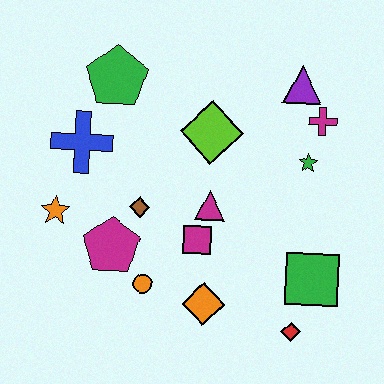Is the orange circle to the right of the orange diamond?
No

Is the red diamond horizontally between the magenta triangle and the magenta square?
No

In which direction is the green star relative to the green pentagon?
The green star is to the right of the green pentagon.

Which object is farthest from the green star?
The orange star is farthest from the green star.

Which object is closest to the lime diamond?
The magenta triangle is closest to the lime diamond.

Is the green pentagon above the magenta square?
Yes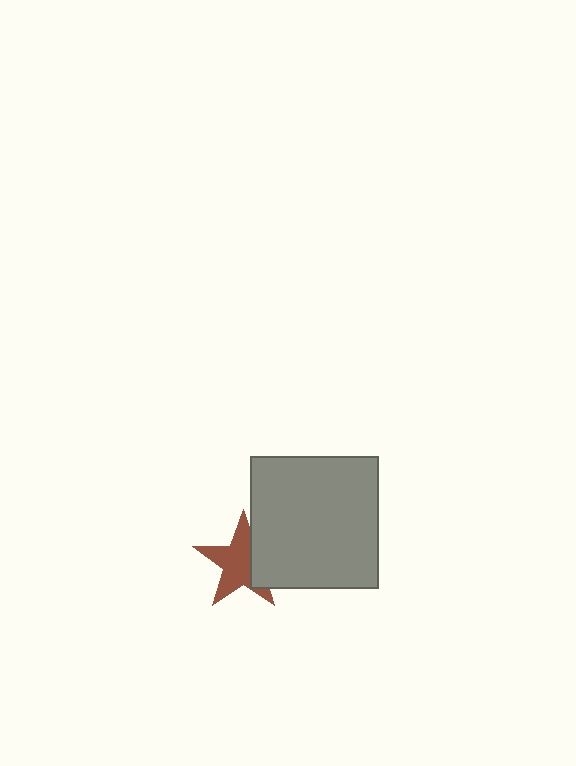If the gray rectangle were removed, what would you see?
You would see the complete brown star.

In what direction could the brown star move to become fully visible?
The brown star could move left. That would shift it out from behind the gray rectangle entirely.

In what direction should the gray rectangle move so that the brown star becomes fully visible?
The gray rectangle should move right. That is the shortest direction to clear the overlap and leave the brown star fully visible.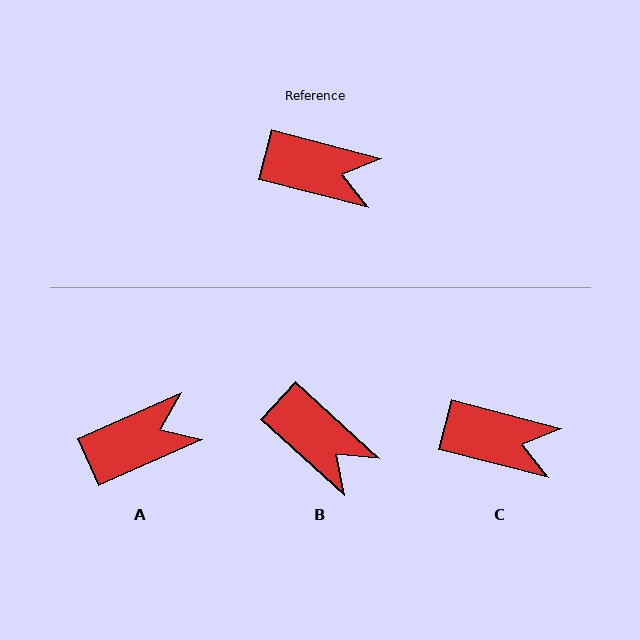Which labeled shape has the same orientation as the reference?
C.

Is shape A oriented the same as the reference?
No, it is off by about 38 degrees.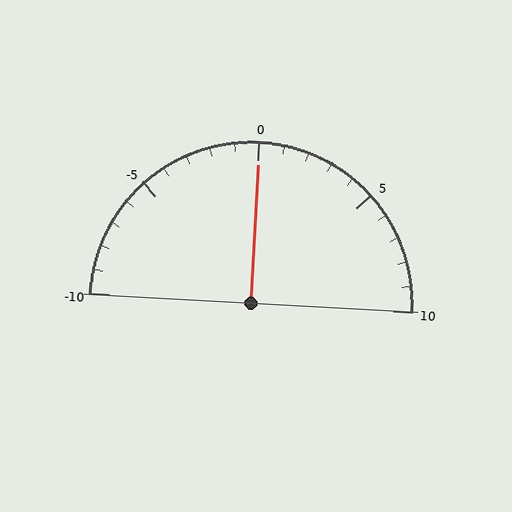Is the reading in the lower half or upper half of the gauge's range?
The reading is in the upper half of the range (-10 to 10).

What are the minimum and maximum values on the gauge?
The gauge ranges from -10 to 10.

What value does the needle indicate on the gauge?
The needle indicates approximately 0.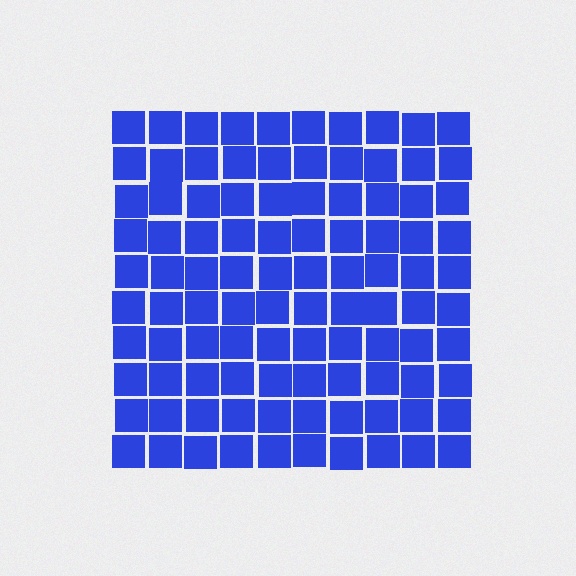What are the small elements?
The small elements are squares.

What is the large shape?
The large shape is a square.